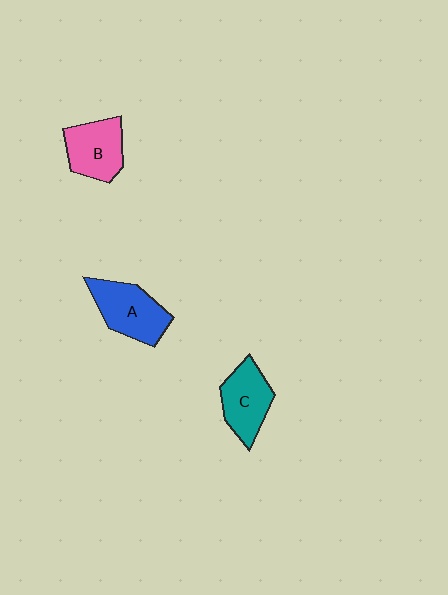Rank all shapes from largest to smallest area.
From largest to smallest: A (blue), B (pink), C (teal).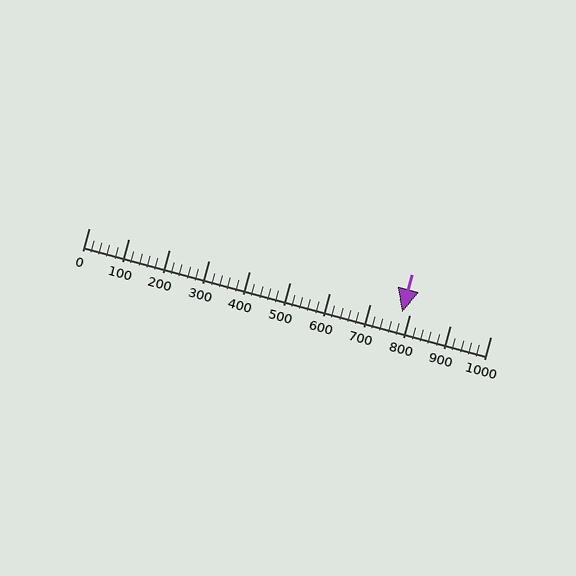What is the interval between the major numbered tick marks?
The major tick marks are spaced 100 units apart.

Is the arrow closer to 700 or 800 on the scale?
The arrow is closer to 800.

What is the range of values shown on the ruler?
The ruler shows values from 0 to 1000.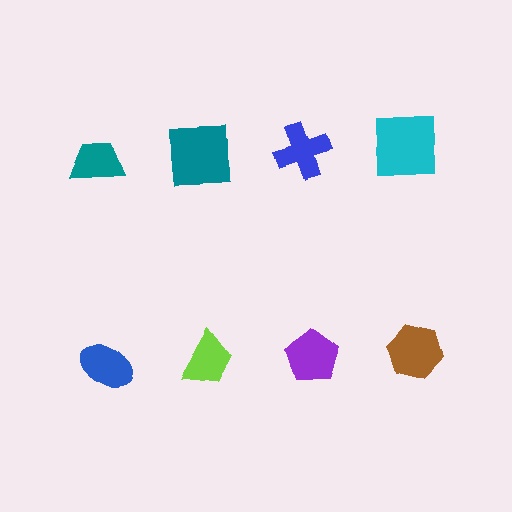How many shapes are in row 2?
4 shapes.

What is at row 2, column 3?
A purple pentagon.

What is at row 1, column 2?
A teal square.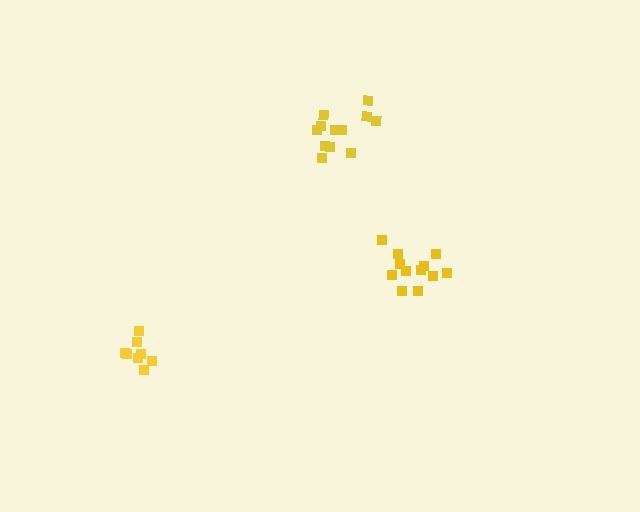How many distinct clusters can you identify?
There are 3 distinct clusters.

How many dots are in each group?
Group 1: 12 dots, Group 2: 8 dots, Group 3: 12 dots (32 total).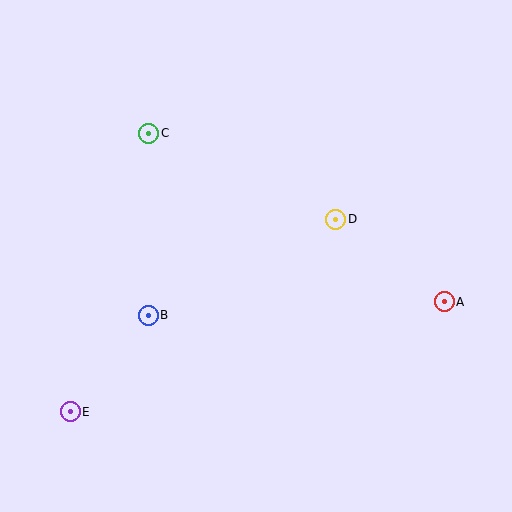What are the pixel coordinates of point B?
Point B is at (148, 315).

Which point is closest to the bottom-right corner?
Point A is closest to the bottom-right corner.